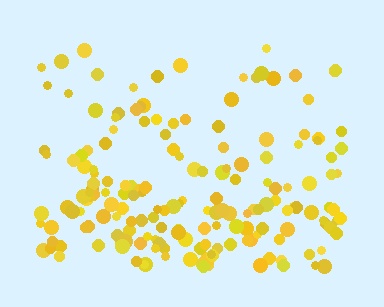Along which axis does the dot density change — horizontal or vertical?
Vertical.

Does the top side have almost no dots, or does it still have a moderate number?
Still a moderate number, just noticeably fewer than the bottom.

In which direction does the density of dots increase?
From top to bottom, with the bottom side densest.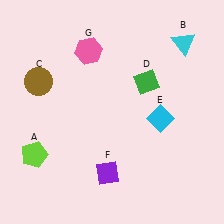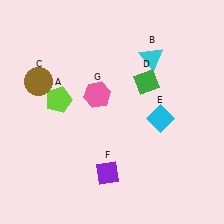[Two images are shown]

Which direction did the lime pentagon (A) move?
The lime pentagon (A) moved up.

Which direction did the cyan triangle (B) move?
The cyan triangle (B) moved left.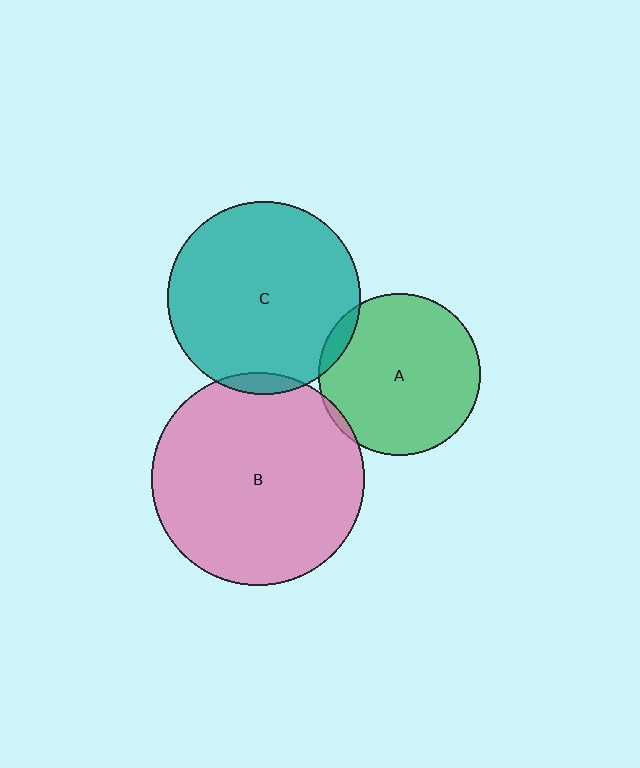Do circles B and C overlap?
Yes.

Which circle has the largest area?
Circle B (pink).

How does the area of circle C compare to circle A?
Approximately 1.4 times.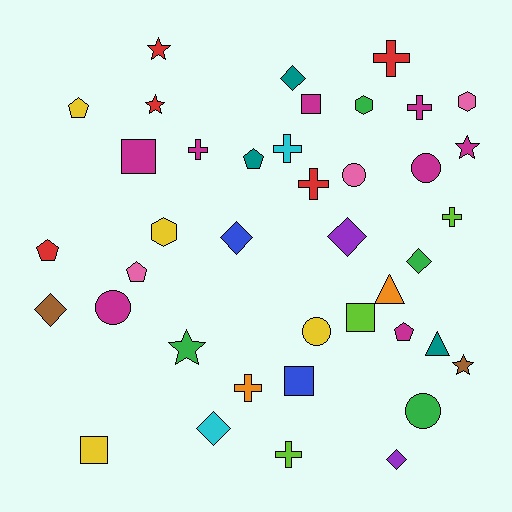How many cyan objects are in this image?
There are 2 cyan objects.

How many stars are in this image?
There are 5 stars.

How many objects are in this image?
There are 40 objects.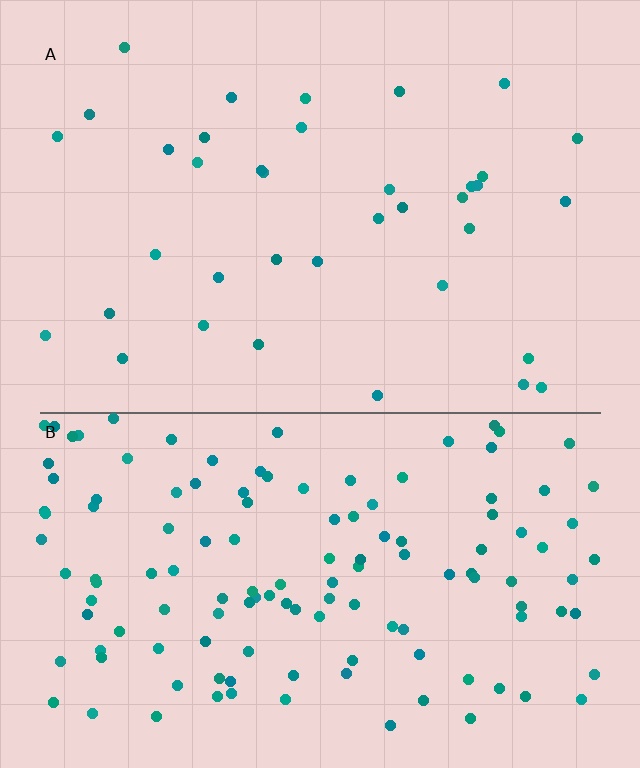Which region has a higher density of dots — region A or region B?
B (the bottom).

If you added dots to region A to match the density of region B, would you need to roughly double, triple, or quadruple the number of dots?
Approximately quadruple.